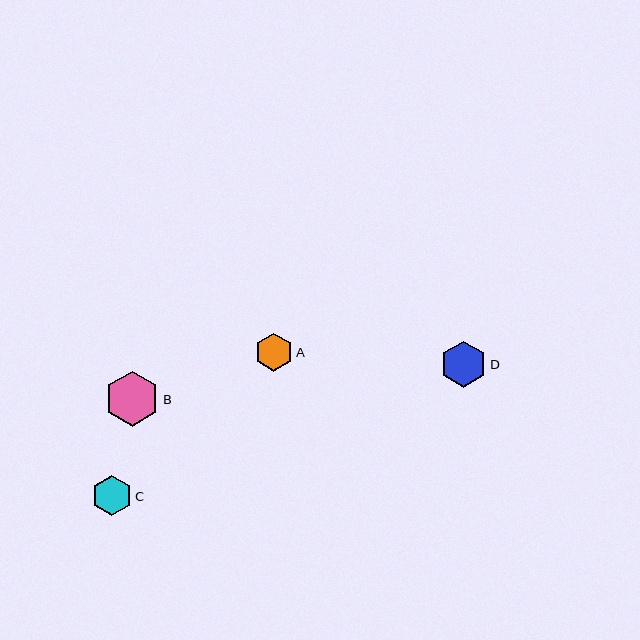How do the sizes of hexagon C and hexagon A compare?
Hexagon C and hexagon A are approximately the same size.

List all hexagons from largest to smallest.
From largest to smallest: B, D, C, A.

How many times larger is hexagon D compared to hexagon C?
Hexagon D is approximately 1.2 times the size of hexagon C.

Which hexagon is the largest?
Hexagon B is the largest with a size of approximately 55 pixels.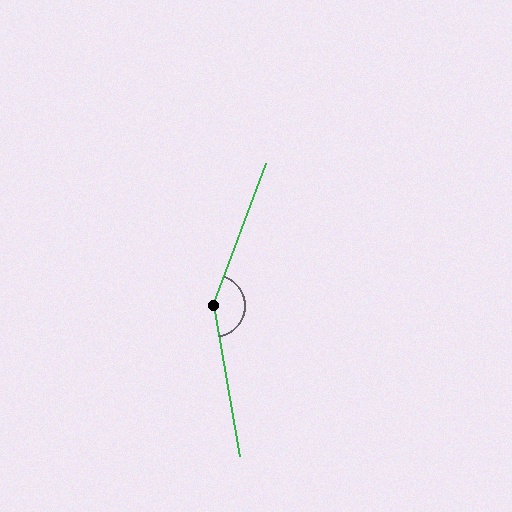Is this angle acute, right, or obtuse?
It is obtuse.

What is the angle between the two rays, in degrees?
Approximately 150 degrees.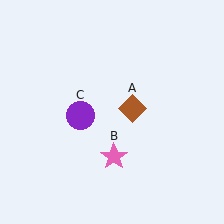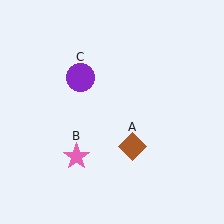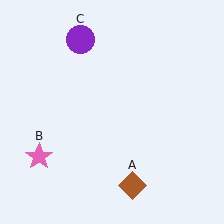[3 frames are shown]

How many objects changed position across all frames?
3 objects changed position: brown diamond (object A), pink star (object B), purple circle (object C).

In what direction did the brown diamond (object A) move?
The brown diamond (object A) moved down.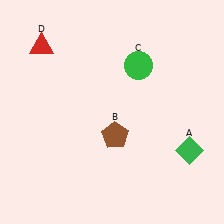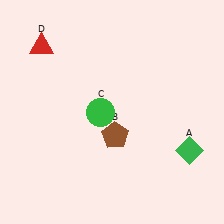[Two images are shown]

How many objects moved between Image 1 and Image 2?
1 object moved between the two images.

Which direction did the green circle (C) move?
The green circle (C) moved down.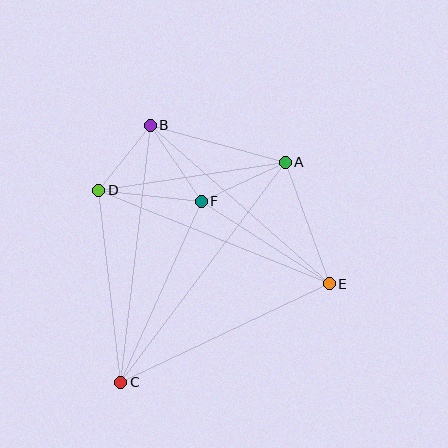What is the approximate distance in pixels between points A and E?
The distance between A and E is approximately 129 pixels.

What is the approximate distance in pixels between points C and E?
The distance between C and E is approximately 231 pixels.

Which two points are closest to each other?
Points B and D are closest to each other.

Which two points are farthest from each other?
Points A and C are farthest from each other.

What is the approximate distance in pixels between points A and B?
The distance between A and B is approximately 140 pixels.